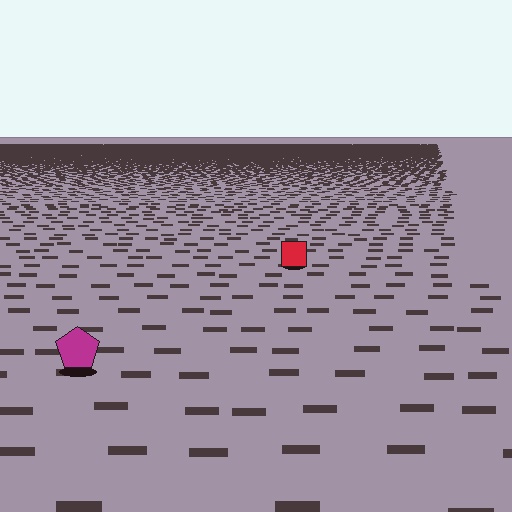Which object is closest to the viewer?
The magenta pentagon is closest. The texture marks near it are larger and more spread out.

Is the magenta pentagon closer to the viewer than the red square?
Yes. The magenta pentagon is closer — you can tell from the texture gradient: the ground texture is coarser near it.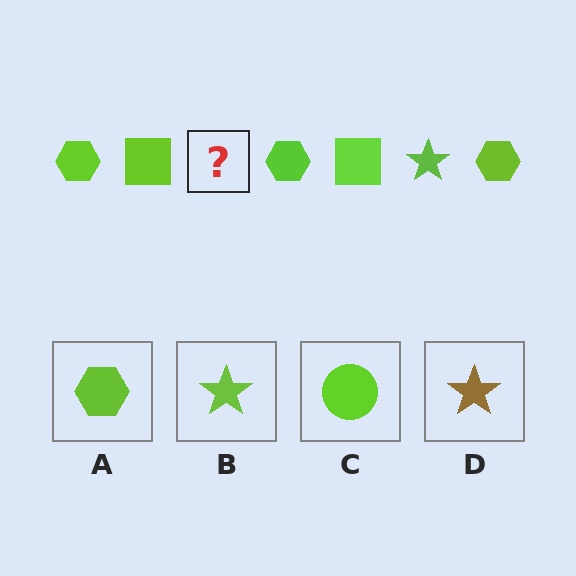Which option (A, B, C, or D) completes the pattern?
B.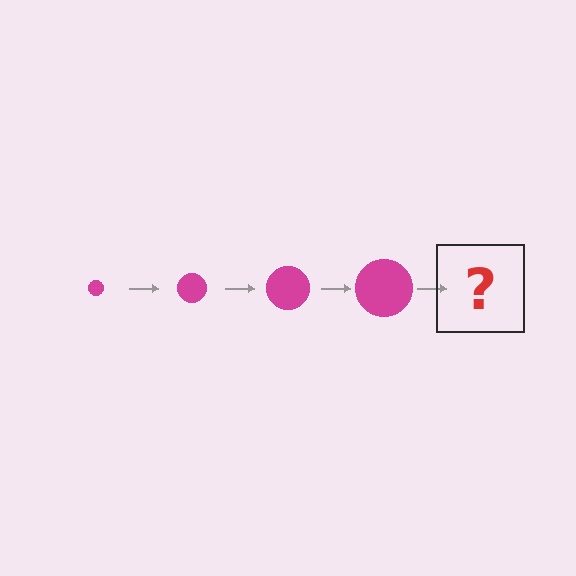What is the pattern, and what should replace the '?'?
The pattern is that the circle gets progressively larger each step. The '?' should be a magenta circle, larger than the previous one.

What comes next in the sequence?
The next element should be a magenta circle, larger than the previous one.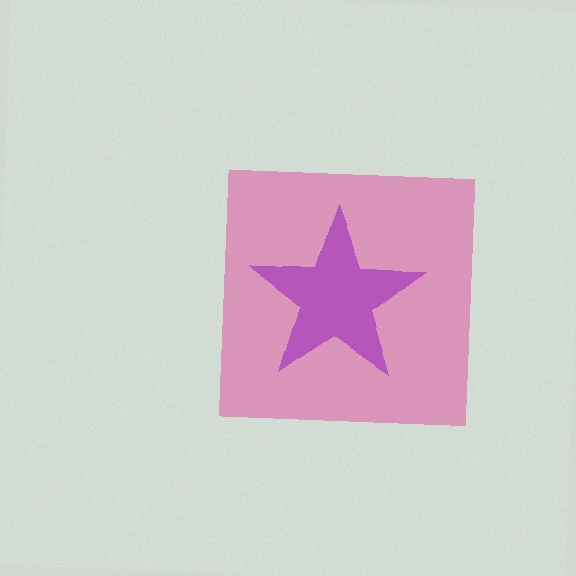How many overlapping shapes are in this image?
There are 2 overlapping shapes in the image.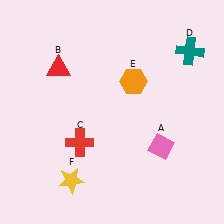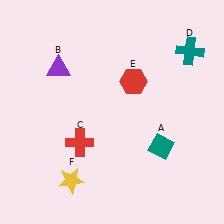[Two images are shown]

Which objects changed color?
A changed from pink to teal. B changed from red to purple. E changed from orange to red.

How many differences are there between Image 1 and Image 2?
There are 3 differences between the two images.